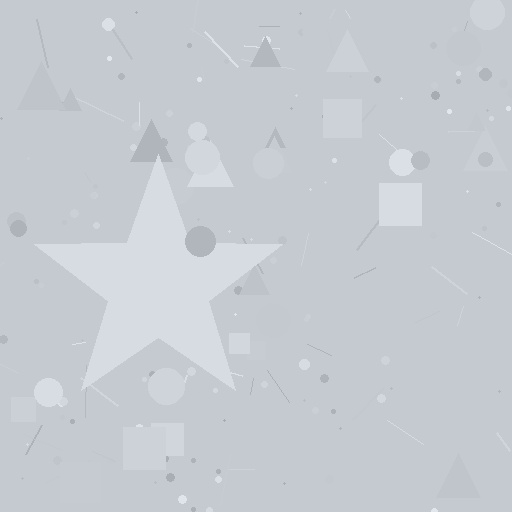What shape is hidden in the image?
A star is hidden in the image.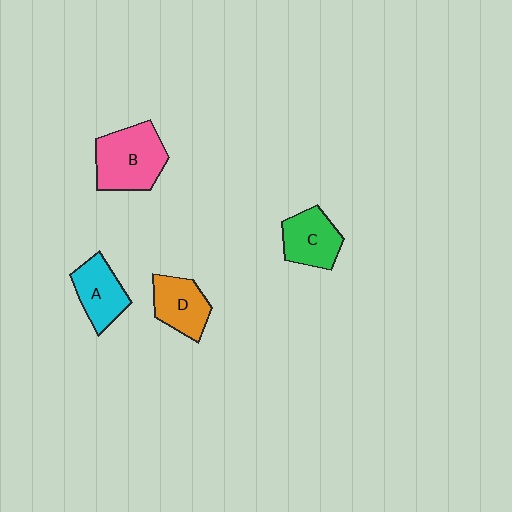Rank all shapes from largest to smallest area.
From largest to smallest: B (pink), C (green), A (cyan), D (orange).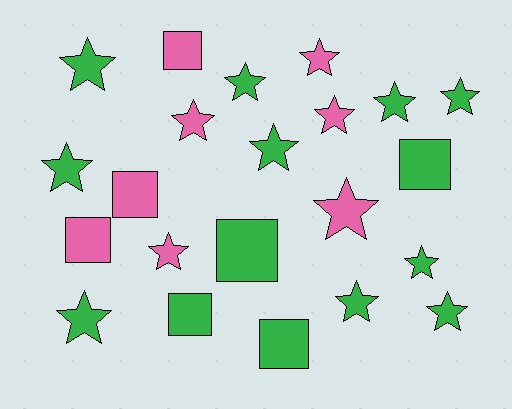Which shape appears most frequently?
Star, with 15 objects.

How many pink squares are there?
There are 3 pink squares.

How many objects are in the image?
There are 22 objects.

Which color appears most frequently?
Green, with 14 objects.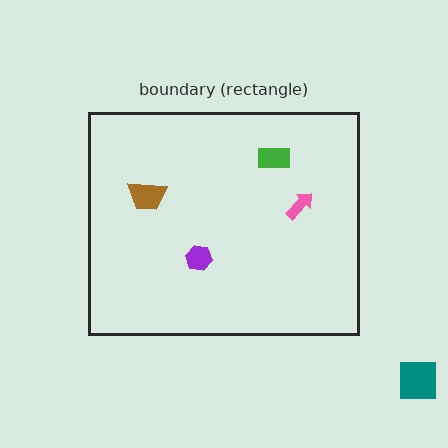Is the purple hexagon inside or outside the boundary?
Inside.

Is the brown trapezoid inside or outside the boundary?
Inside.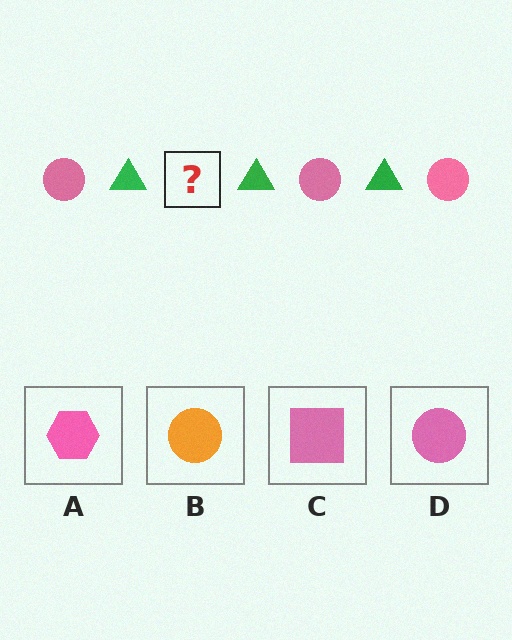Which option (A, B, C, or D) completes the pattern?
D.